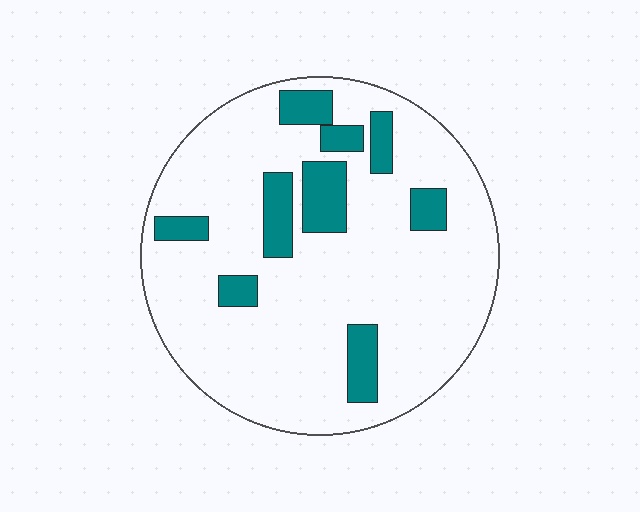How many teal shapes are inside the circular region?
9.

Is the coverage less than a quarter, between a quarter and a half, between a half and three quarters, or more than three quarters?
Less than a quarter.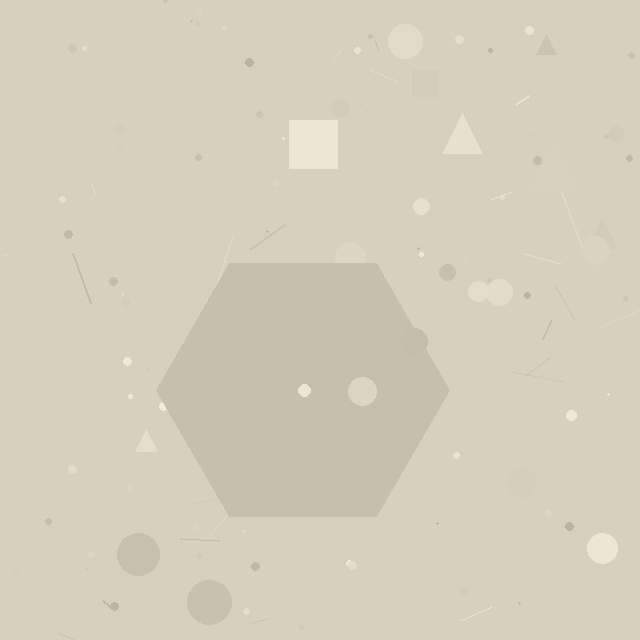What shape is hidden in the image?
A hexagon is hidden in the image.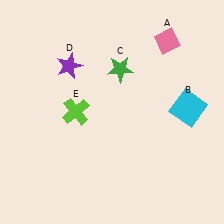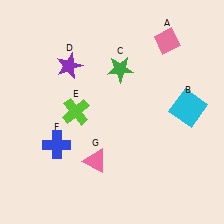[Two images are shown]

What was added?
A blue cross (F), a pink triangle (G) were added in Image 2.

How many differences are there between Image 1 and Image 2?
There are 2 differences between the two images.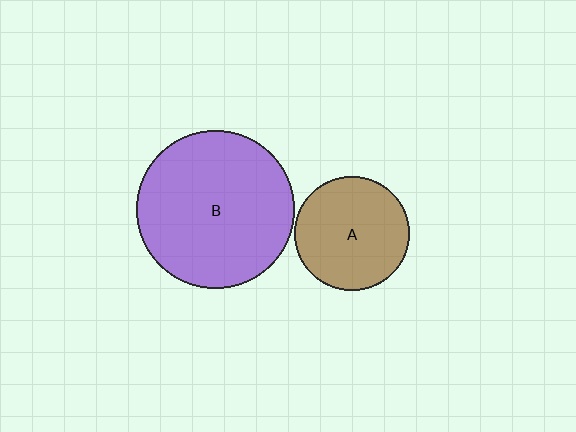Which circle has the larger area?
Circle B (purple).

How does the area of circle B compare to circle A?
Approximately 1.9 times.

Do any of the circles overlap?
No, none of the circles overlap.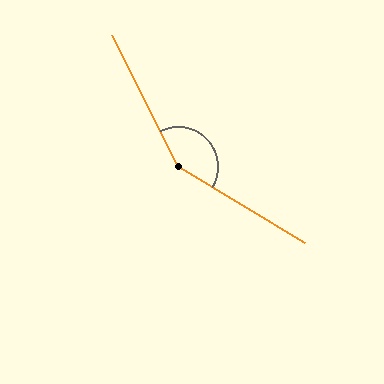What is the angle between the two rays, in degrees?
Approximately 147 degrees.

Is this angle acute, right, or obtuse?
It is obtuse.